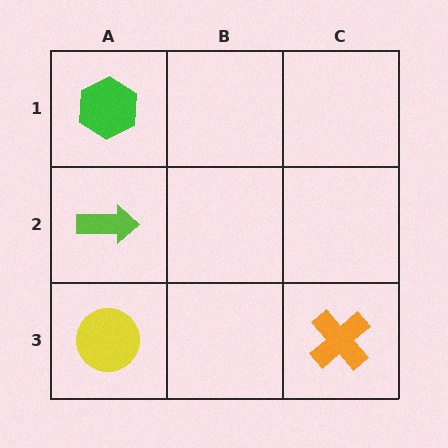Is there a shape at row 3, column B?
No, that cell is empty.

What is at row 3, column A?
A yellow circle.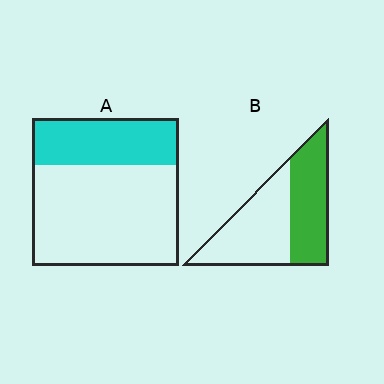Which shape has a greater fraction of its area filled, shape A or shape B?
Shape B.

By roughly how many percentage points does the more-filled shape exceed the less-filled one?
By roughly 15 percentage points (B over A).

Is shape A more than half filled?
No.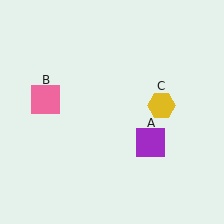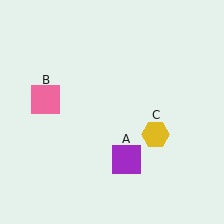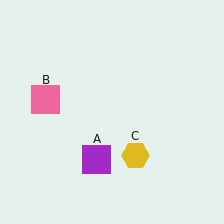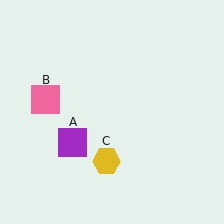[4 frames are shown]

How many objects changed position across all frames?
2 objects changed position: purple square (object A), yellow hexagon (object C).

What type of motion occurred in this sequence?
The purple square (object A), yellow hexagon (object C) rotated clockwise around the center of the scene.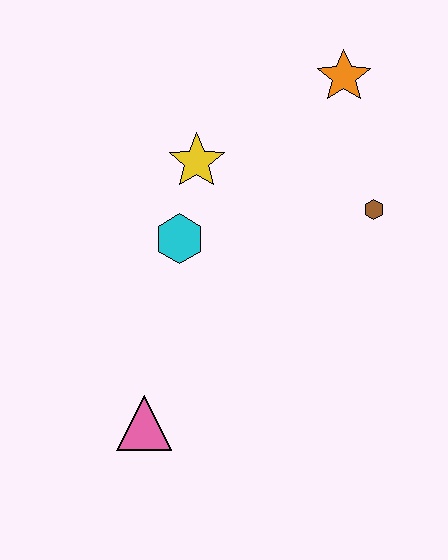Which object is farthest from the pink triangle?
The orange star is farthest from the pink triangle.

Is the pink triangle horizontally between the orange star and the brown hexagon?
No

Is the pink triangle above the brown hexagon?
No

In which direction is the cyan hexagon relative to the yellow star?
The cyan hexagon is below the yellow star.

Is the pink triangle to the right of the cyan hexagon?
No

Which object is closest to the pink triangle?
The cyan hexagon is closest to the pink triangle.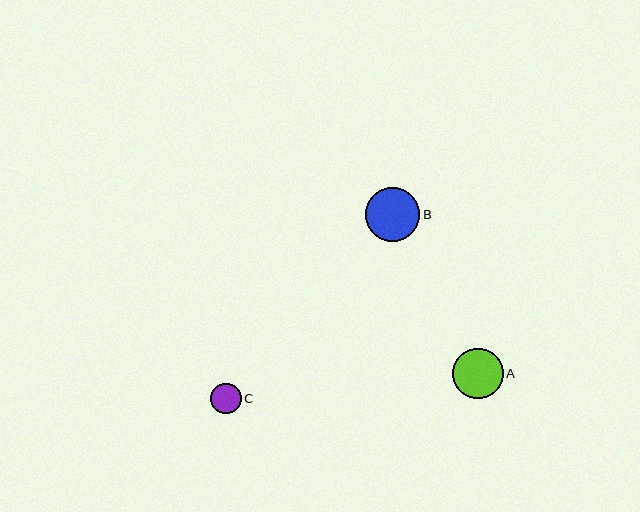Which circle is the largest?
Circle B is the largest with a size of approximately 54 pixels.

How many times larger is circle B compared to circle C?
Circle B is approximately 1.8 times the size of circle C.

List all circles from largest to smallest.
From largest to smallest: B, A, C.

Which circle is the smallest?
Circle C is the smallest with a size of approximately 31 pixels.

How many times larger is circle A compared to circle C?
Circle A is approximately 1.6 times the size of circle C.